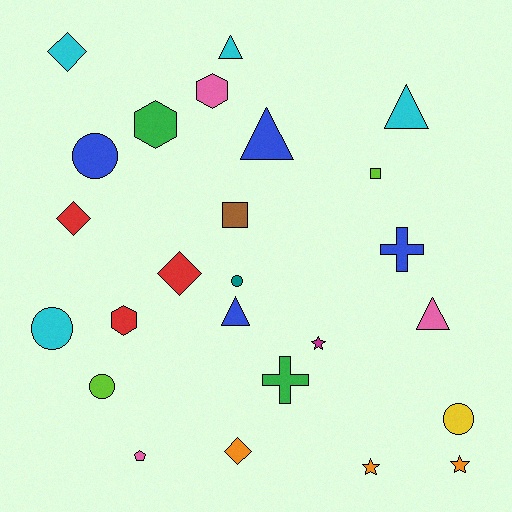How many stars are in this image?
There are 3 stars.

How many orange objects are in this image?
There are 3 orange objects.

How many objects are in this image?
There are 25 objects.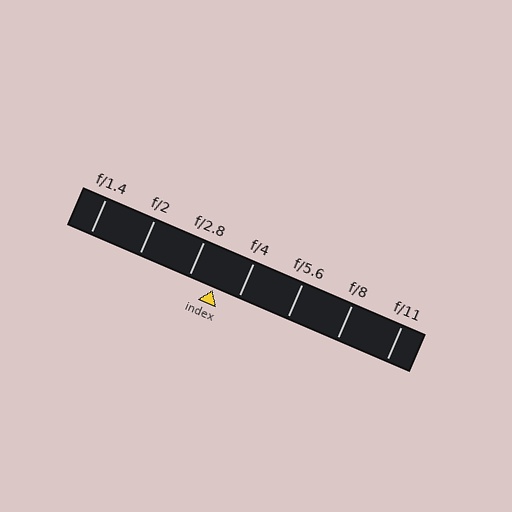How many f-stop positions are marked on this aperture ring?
There are 7 f-stop positions marked.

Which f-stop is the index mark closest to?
The index mark is closest to f/2.8.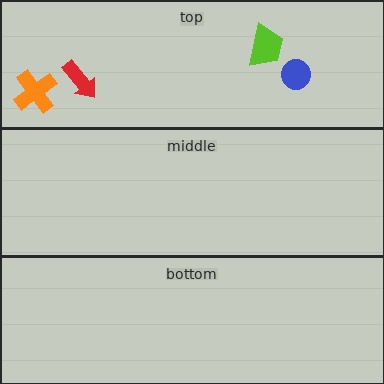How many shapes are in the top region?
4.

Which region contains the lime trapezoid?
The top region.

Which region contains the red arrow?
The top region.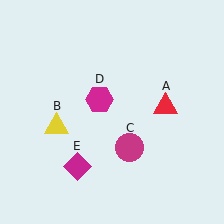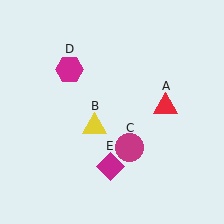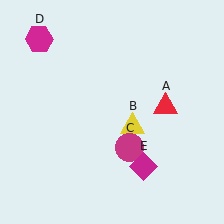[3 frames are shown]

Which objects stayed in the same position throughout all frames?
Red triangle (object A) and magenta circle (object C) remained stationary.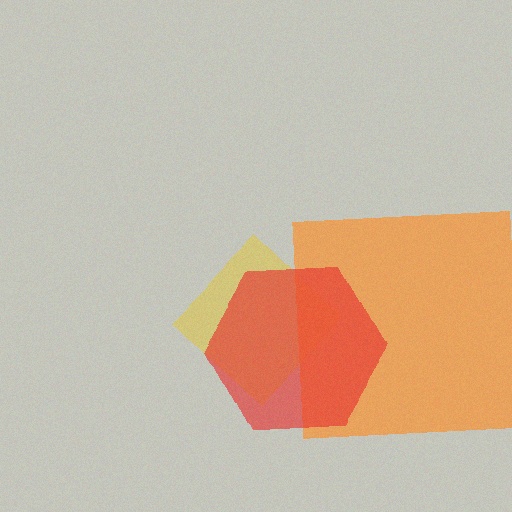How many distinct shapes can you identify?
There are 3 distinct shapes: a yellow diamond, an orange square, a red hexagon.